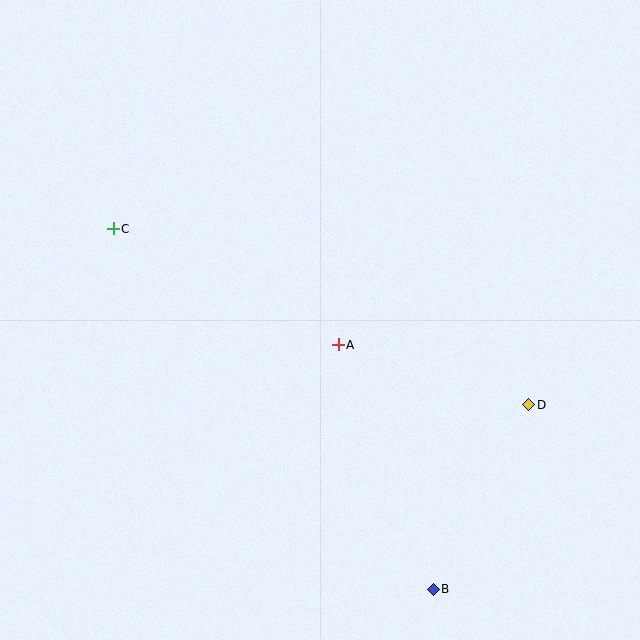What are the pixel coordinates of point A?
Point A is at (338, 345).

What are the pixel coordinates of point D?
Point D is at (529, 405).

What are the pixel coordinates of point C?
Point C is at (113, 229).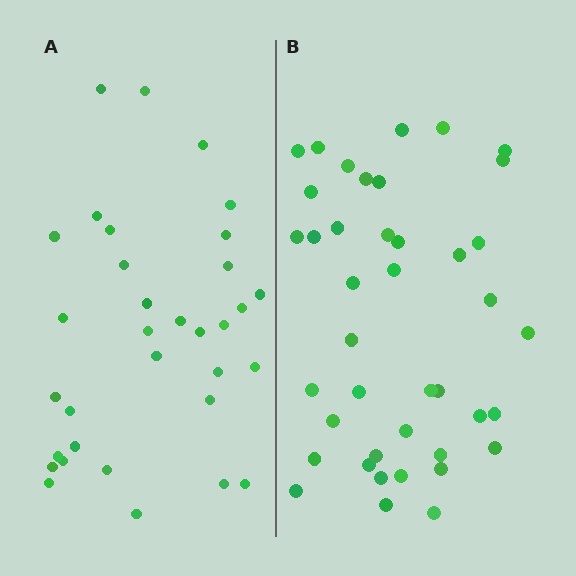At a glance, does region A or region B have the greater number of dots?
Region B (the right region) has more dots.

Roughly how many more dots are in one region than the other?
Region B has roughly 8 or so more dots than region A.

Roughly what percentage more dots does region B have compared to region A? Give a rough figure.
About 25% more.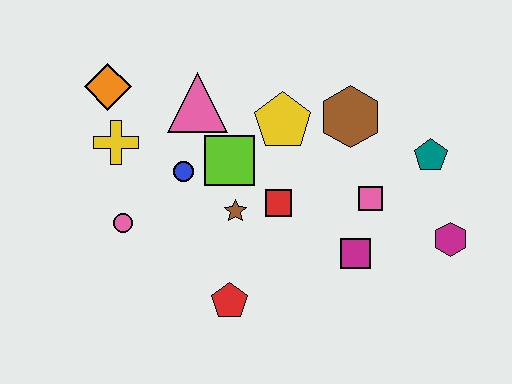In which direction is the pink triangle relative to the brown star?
The pink triangle is above the brown star.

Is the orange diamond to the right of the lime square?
No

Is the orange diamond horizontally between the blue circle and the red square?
No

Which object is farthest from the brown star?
The magenta hexagon is farthest from the brown star.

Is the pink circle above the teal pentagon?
No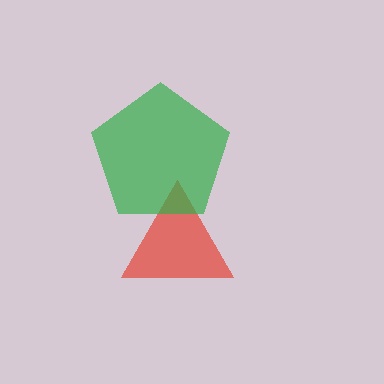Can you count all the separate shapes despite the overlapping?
Yes, there are 2 separate shapes.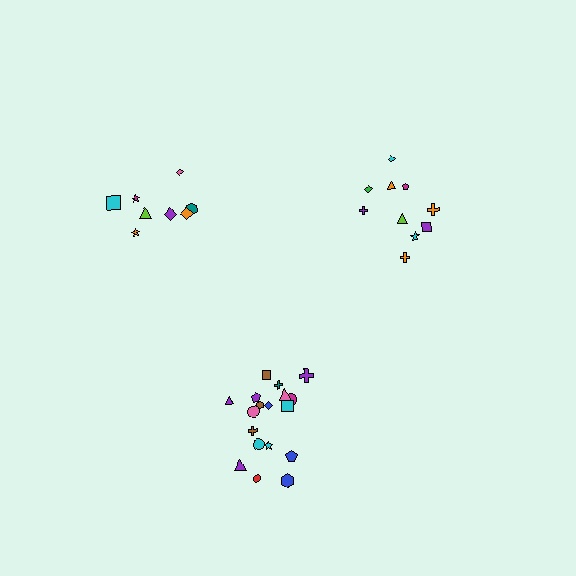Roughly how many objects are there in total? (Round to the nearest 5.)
Roughly 35 objects in total.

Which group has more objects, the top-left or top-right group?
The top-right group.